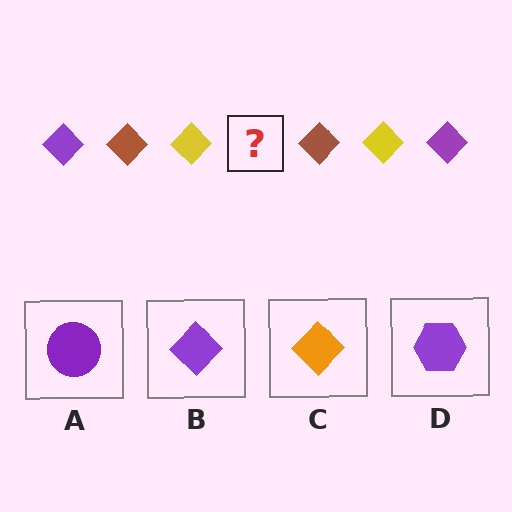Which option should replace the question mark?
Option B.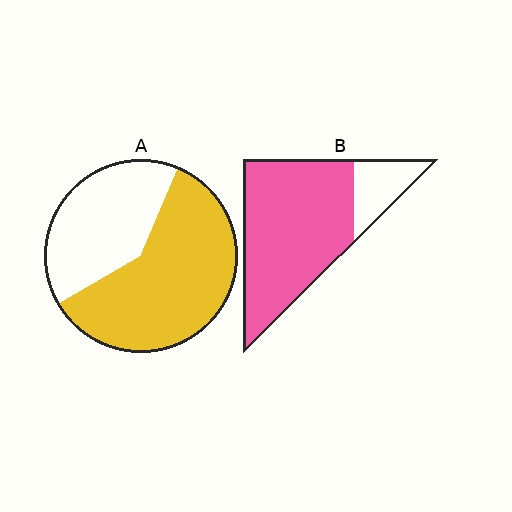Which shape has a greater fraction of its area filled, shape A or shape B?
Shape B.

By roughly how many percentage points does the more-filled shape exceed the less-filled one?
By roughly 20 percentage points (B over A).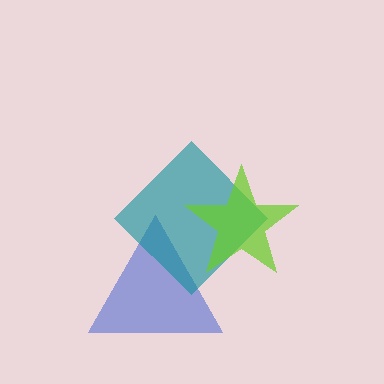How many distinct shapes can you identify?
There are 3 distinct shapes: a blue triangle, a teal diamond, a lime star.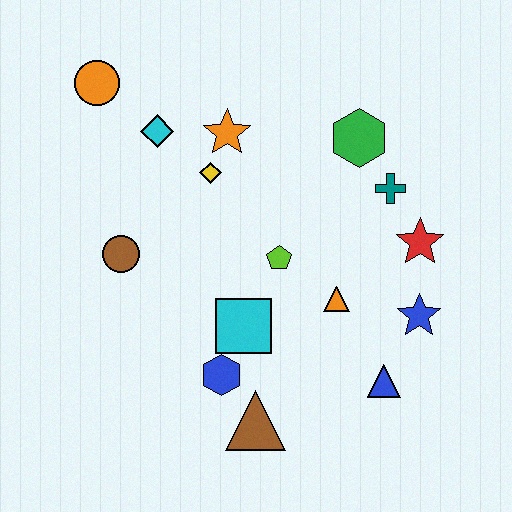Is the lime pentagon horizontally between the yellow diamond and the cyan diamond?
No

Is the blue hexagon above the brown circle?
No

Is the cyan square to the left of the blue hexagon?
No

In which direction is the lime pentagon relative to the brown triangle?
The lime pentagon is above the brown triangle.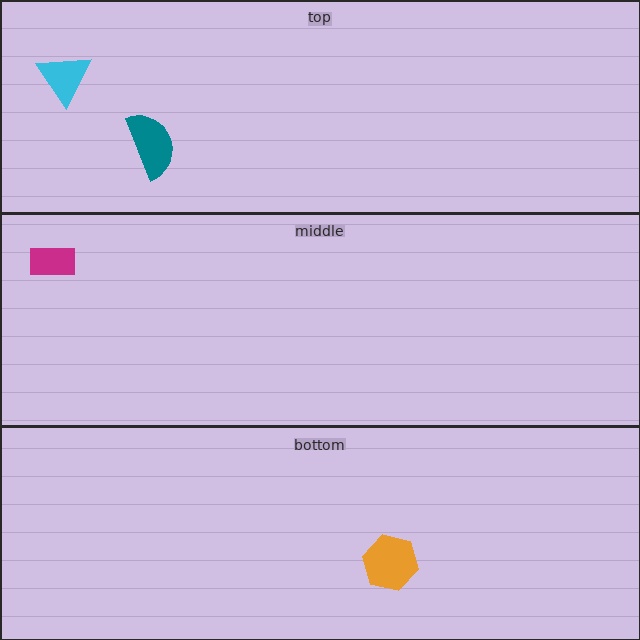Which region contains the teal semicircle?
The top region.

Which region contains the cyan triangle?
The top region.